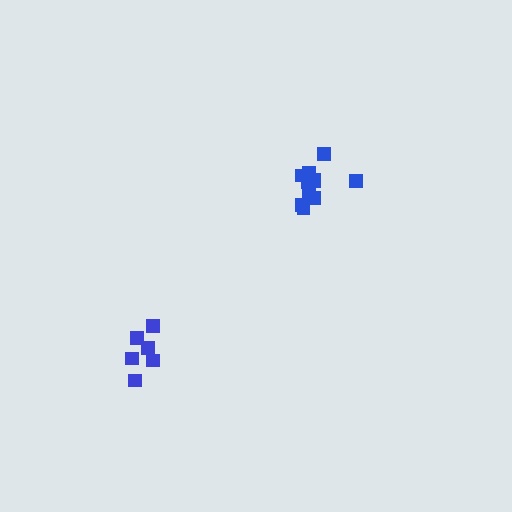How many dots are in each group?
Group 1: 11 dots, Group 2: 6 dots (17 total).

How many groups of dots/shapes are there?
There are 2 groups.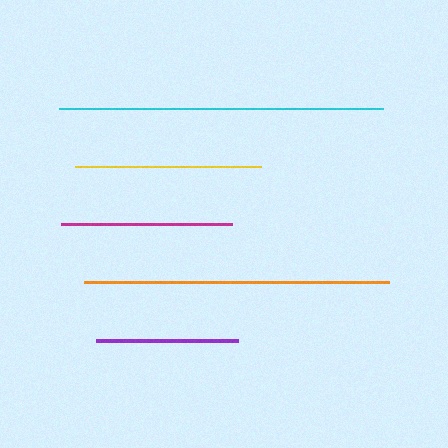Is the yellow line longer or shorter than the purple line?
The yellow line is longer than the purple line.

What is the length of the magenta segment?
The magenta segment is approximately 171 pixels long.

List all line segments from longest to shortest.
From longest to shortest: cyan, orange, yellow, magenta, purple.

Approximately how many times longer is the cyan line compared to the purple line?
The cyan line is approximately 2.3 times the length of the purple line.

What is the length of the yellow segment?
The yellow segment is approximately 186 pixels long.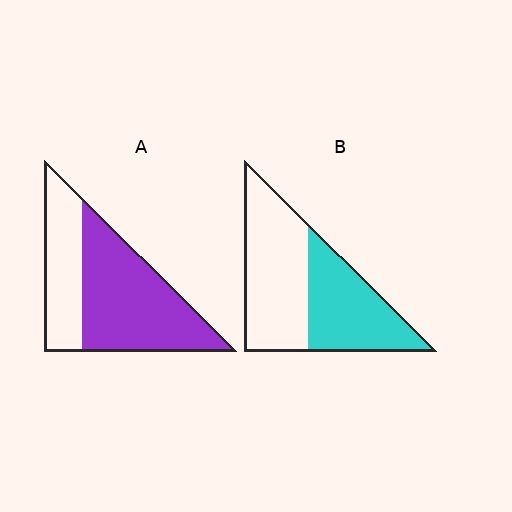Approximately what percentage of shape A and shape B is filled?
A is approximately 65% and B is approximately 45%.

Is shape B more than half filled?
No.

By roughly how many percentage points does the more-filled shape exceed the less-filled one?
By roughly 20 percentage points (A over B).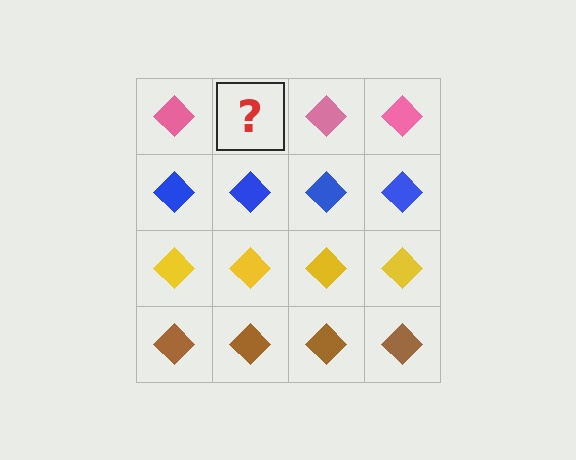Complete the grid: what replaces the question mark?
The question mark should be replaced with a pink diamond.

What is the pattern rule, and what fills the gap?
The rule is that each row has a consistent color. The gap should be filled with a pink diamond.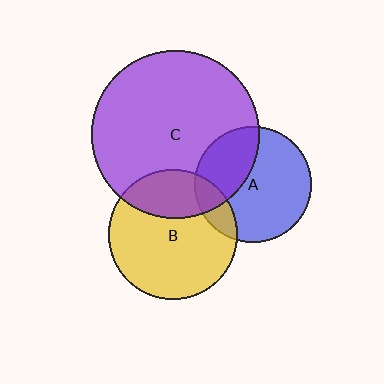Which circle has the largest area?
Circle C (purple).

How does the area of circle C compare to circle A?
Approximately 2.1 times.